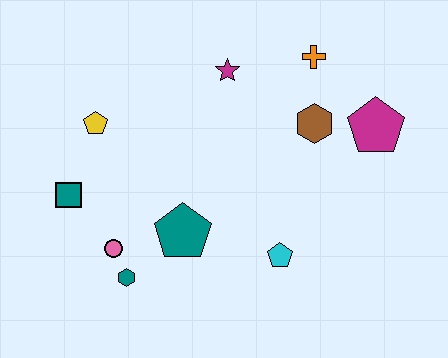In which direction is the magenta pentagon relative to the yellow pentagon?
The magenta pentagon is to the right of the yellow pentagon.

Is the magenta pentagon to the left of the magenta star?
No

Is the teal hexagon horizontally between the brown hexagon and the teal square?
Yes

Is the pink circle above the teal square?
No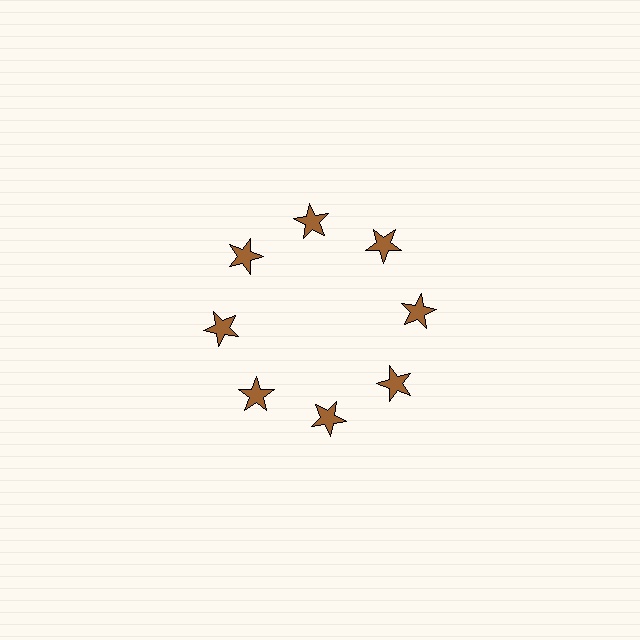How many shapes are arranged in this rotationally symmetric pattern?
There are 8 shapes, arranged in 8 groups of 1.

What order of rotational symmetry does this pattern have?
This pattern has 8-fold rotational symmetry.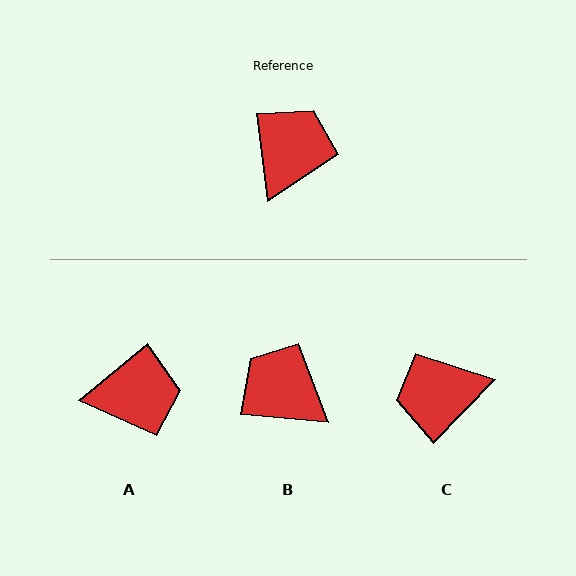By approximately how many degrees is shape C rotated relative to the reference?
Approximately 128 degrees counter-clockwise.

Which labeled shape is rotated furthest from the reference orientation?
C, about 128 degrees away.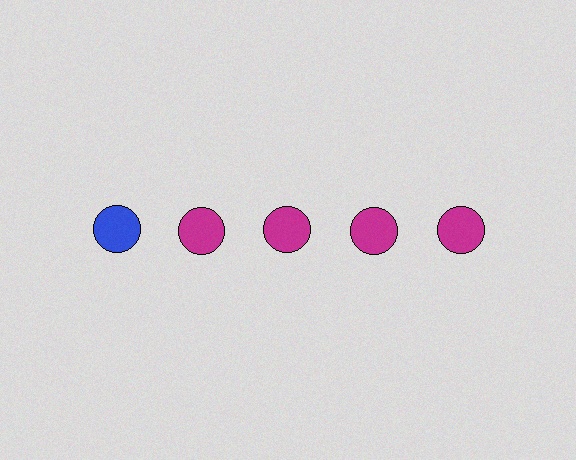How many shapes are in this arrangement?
There are 5 shapes arranged in a grid pattern.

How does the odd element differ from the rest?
It has a different color: blue instead of magenta.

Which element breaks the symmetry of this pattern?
The blue circle in the top row, leftmost column breaks the symmetry. All other shapes are magenta circles.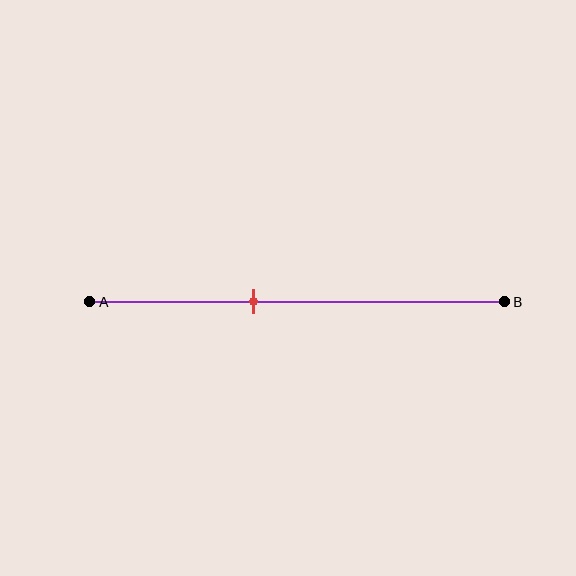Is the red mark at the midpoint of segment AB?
No, the mark is at about 40% from A, not at the 50% midpoint.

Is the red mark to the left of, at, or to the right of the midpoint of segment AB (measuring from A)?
The red mark is to the left of the midpoint of segment AB.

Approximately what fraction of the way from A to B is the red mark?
The red mark is approximately 40% of the way from A to B.